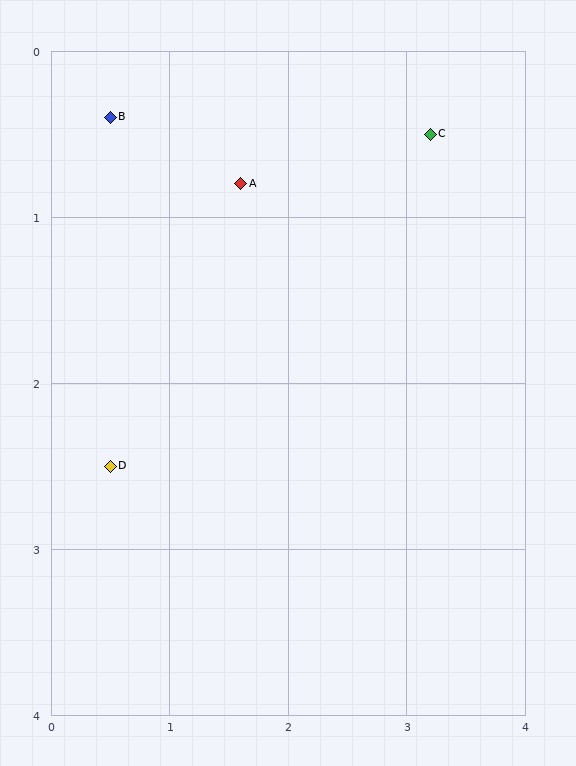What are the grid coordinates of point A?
Point A is at approximately (1.6, 0.8).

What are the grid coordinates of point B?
Point B is at approximately (0.5, 0.4).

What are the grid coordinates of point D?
Point D is at approximately (0.5, 2.5).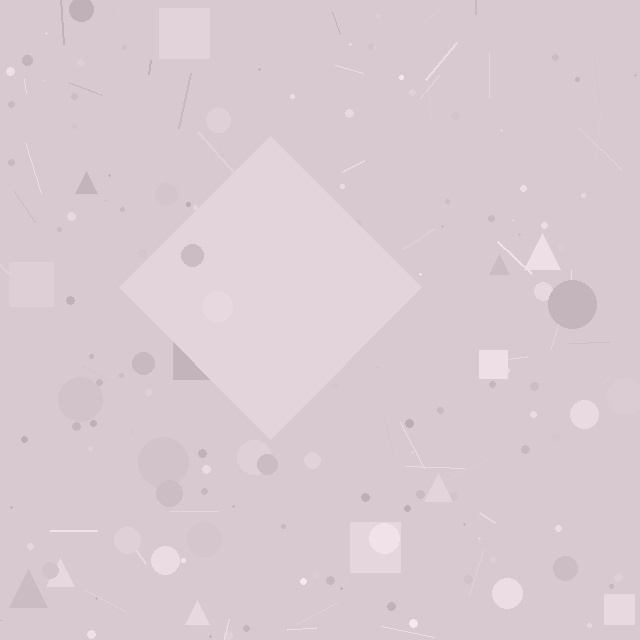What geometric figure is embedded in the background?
A diamond is embedded in the background.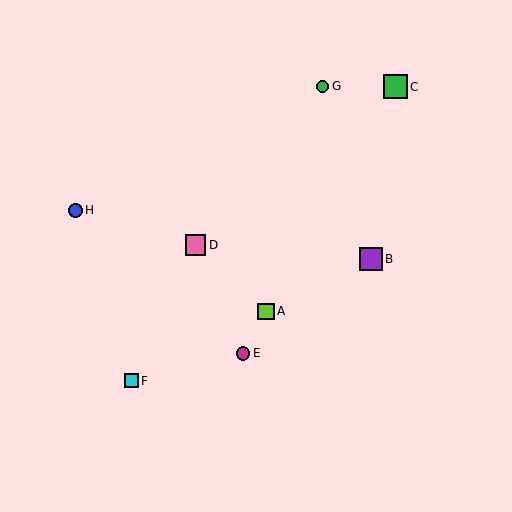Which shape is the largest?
The green square (labeled C) is the largest.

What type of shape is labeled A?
Shape A is a lime square.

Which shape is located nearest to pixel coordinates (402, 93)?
The green square (labeled C) at (395, 87) is nearest to that location.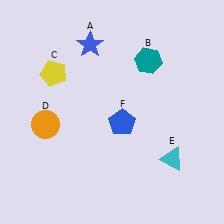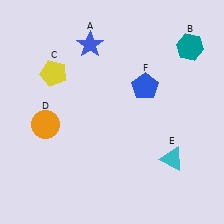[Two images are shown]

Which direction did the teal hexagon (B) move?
The teal hexagon (B) moved right.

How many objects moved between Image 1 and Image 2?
2 objects moved between the two images.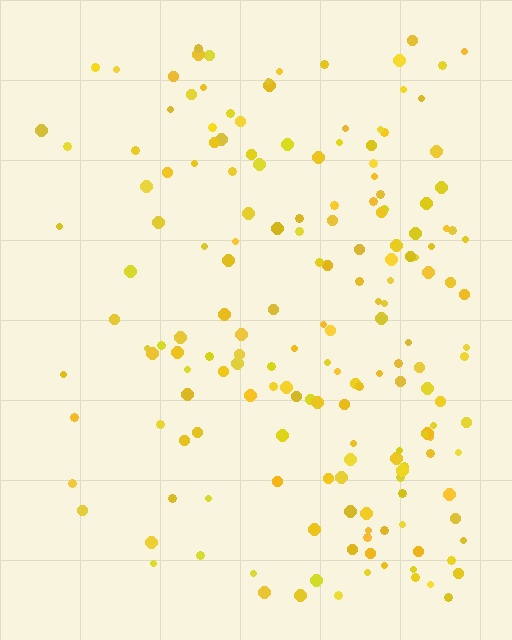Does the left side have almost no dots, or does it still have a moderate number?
Still a moderate number, just noticeably fewer than the right.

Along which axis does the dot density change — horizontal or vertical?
Horizontal.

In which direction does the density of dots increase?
From left to right, with the right side densest.